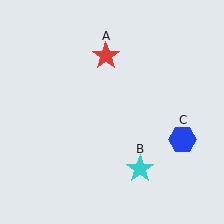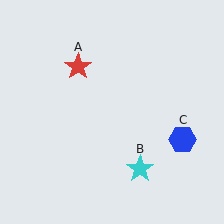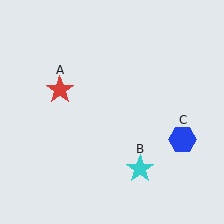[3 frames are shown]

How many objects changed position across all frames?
1 object changed position: red star (object A).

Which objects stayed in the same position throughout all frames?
Cyan star (object B) and blue hexagon (object C) remained stationary.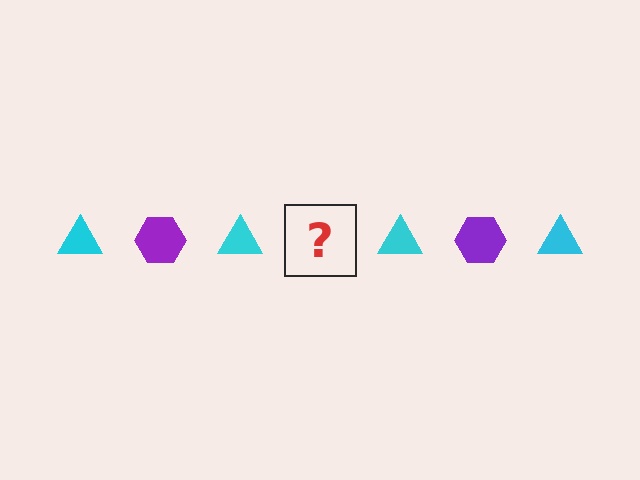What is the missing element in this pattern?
The missing element is a purple hexagon.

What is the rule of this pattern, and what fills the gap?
The rule is that the pattern alternates between cyan triangle and purple hexagon. The gap should be filled with a purple hexagon.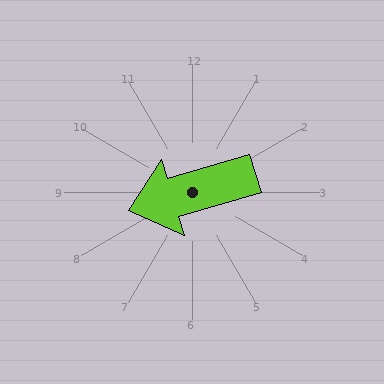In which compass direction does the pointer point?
West.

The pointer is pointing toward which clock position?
Roughly 8 o'clock.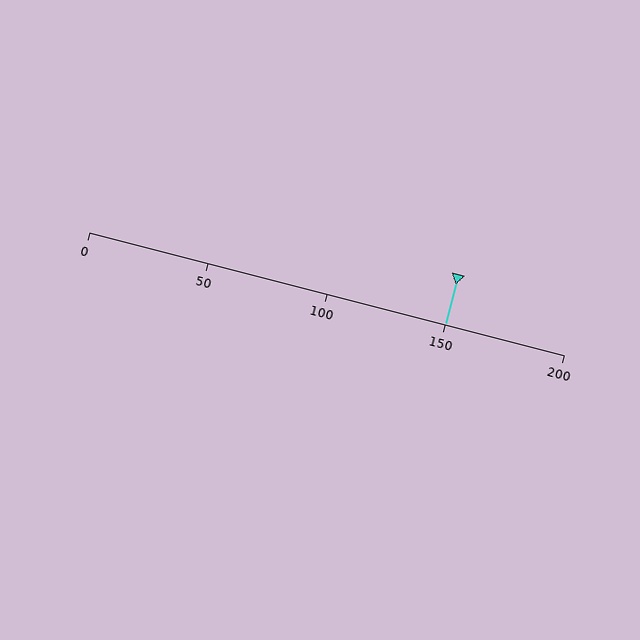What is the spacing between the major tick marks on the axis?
The major ticks are spaced 50 apart.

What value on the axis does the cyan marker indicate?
The marker indicates approximately 150.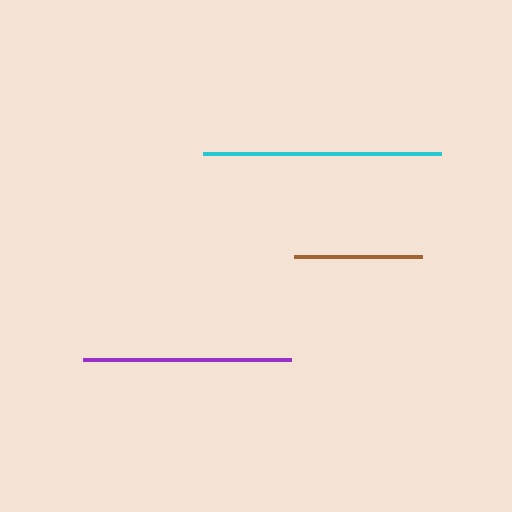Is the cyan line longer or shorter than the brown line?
The cyan line is longer than the brown line.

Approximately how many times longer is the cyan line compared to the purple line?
The cyan line is approximately 1.1 times the length of the purple line.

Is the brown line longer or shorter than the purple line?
The purple line is longer than the brown line.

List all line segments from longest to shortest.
From longest to shortest: cyan, purple, brown.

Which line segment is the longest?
The cyan line is the longest at approximately 238 pixels.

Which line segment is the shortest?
The brown line is the shortest at approximately 128 pixels.